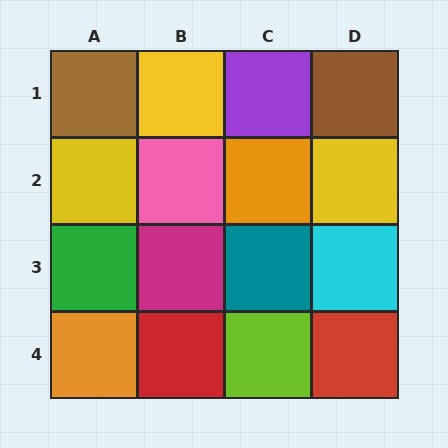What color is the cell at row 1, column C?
Purple.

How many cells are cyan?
1 cell is cyan.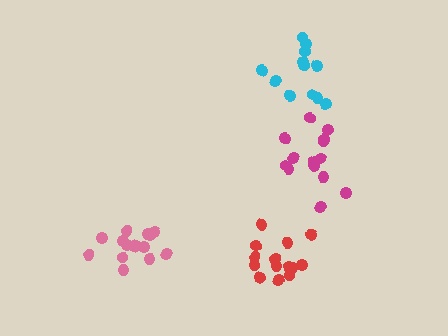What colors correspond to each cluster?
The clusters are colored: magenta, red, cyan, pink.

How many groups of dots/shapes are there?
There are 4 groups.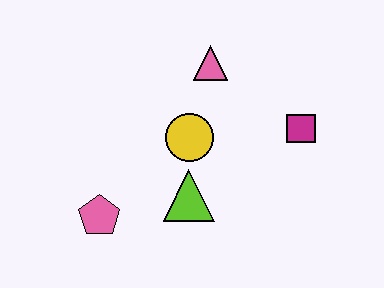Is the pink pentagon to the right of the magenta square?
No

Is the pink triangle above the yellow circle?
Yes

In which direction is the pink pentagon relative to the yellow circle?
The pink pentagon is to the left of the yellow circle.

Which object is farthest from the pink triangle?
The pink pentagon is farthest from the pink triangle.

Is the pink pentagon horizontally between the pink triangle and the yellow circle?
No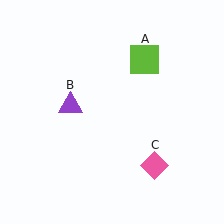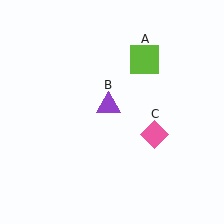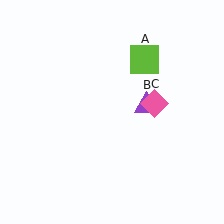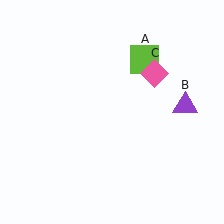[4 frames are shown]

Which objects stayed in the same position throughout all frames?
Lime square (object A) remained stationary.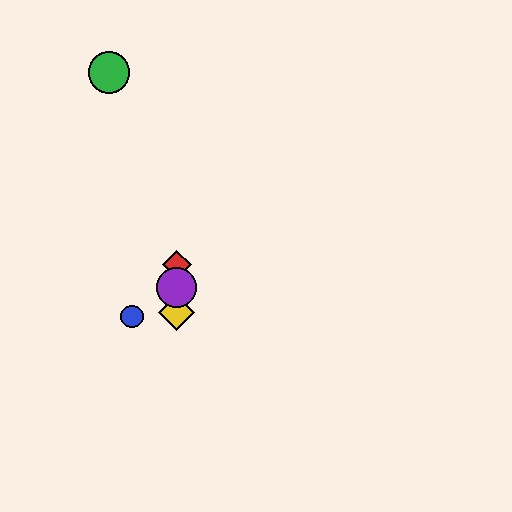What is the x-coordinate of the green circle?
The green circle is at x≈109.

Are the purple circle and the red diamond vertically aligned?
Yes, both are at x≈177.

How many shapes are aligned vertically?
3 shapes (the red diamond, the yellow diamond, the purple circle) are aligned vertically.